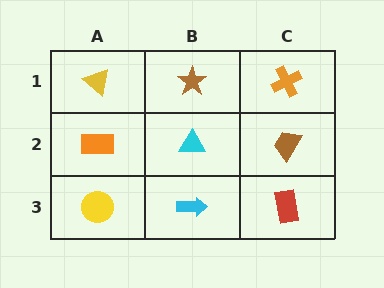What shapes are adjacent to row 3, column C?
A brown trapezoid (row 2, column C), a cyan arrow (row 3, column B).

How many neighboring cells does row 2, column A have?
3.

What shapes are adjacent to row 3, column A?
An orange rectangle (row 2, column A), a cyan arrow (row 3, column B).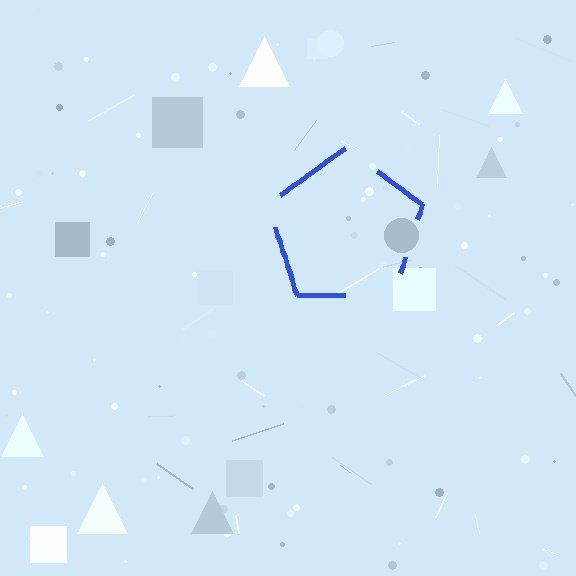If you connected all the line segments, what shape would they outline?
They would outline a pentagon.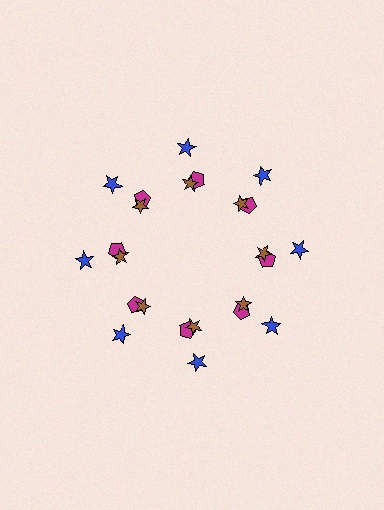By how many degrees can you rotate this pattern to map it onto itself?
The pattern maps onto itself every 45 degrees of rotation.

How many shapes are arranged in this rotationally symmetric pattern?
There are 24 shapes, arranged in 8 groups of 3.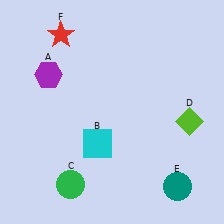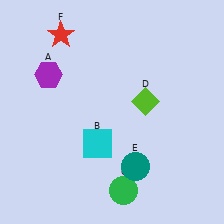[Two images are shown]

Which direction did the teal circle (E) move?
The teal circle (E) moved left.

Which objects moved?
The objects that moved are: the green circle (C), the lime diamond (D), the teal circle (E).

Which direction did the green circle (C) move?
The green circle (C) moved right.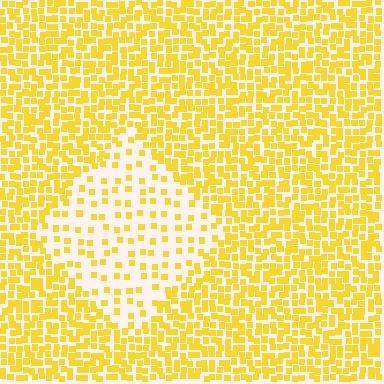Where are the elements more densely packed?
The elements are more densely packed outside the diamond boundary.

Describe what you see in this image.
The image contains small yellow elements arranged at two different densities. A diamond-shaped region is visible where the elements are less densely packed than the surrounding area.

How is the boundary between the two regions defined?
The boundary is defined by a change in element density (approximately 2.7x ratio). All elements are the same color, size, and shape.